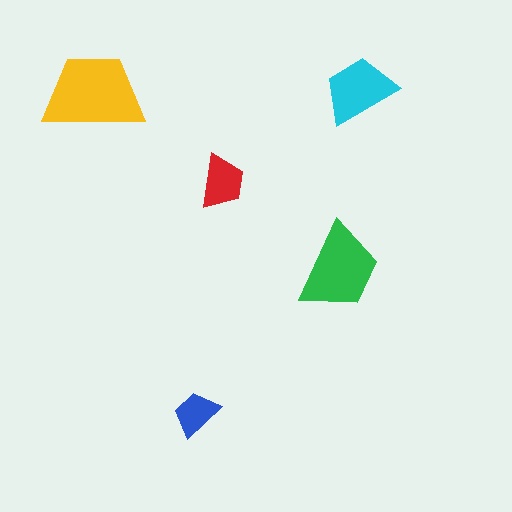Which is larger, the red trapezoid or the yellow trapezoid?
The yellow one.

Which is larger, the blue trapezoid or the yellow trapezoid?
The yellow one.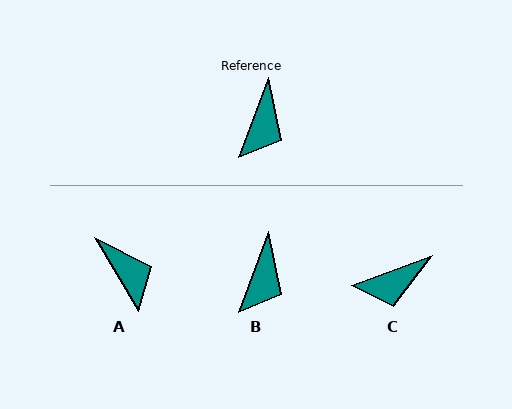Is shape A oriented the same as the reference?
No, it is off by about 52 degrees.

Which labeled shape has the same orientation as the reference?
B.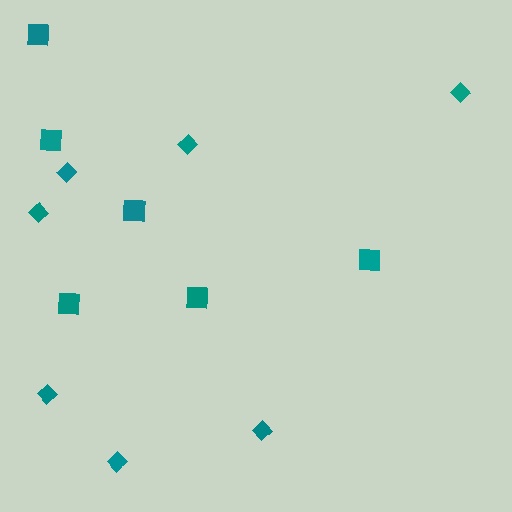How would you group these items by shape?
There are 2 groups: one group of diamonds (7) and one group of squares (6).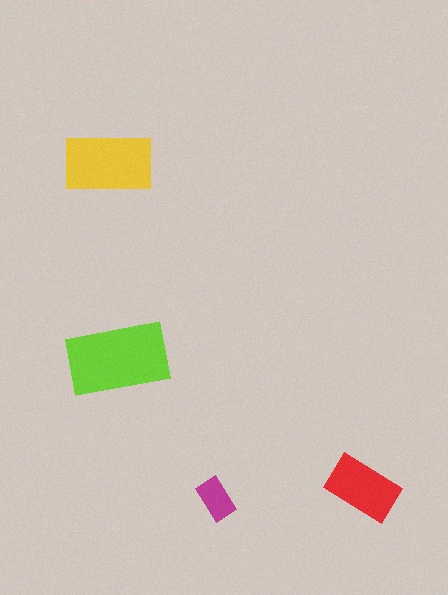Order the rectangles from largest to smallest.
the lime one, the yellow one, the red one, the magenta one.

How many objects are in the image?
There are 4 objects in the image.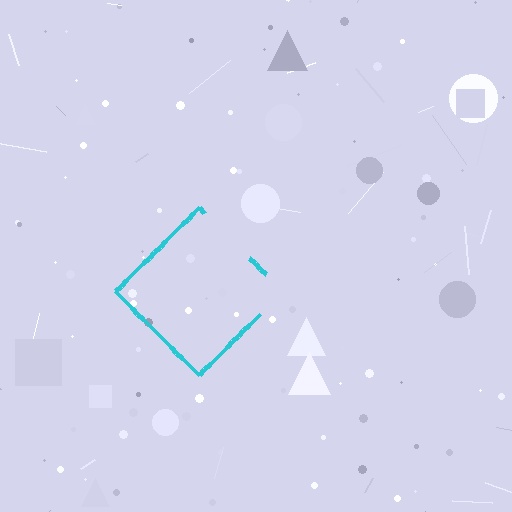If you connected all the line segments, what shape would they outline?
They would outline a diamond.